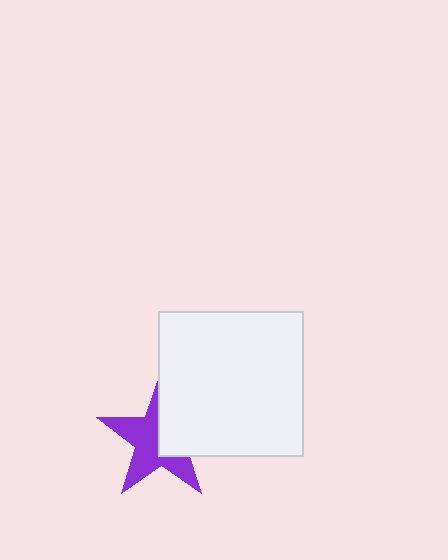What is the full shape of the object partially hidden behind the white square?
The partially hidden object is a purple star.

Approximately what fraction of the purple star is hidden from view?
Roughly 43% of the purple star is hidden behind the white square.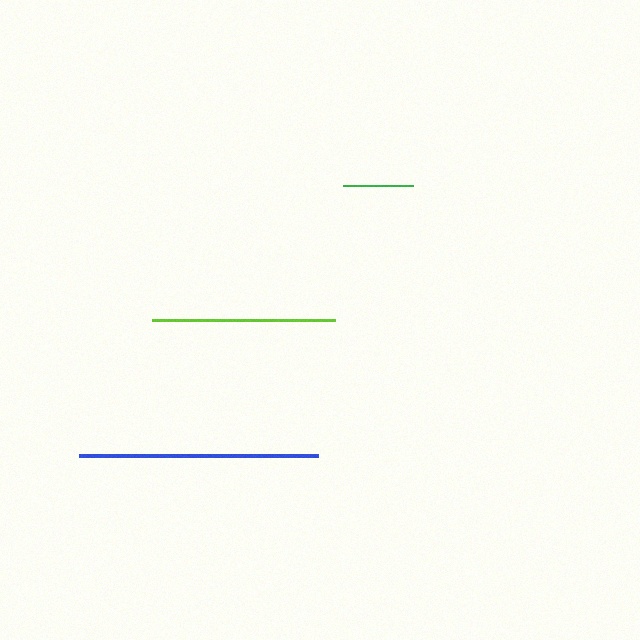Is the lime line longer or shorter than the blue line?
The blue line is longer than the lime line.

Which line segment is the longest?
The blue line is the longest at approximately 240 pixels.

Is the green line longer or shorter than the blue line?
The blue line is longer than the green line.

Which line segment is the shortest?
The green line is the shortest at approximately 70 pixels.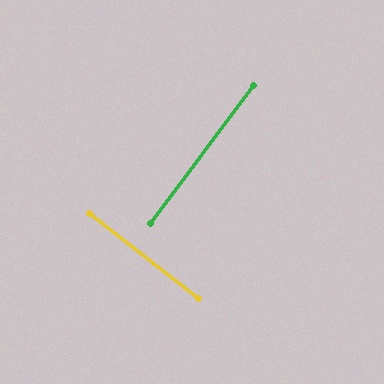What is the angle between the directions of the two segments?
Approximately 89 degrees.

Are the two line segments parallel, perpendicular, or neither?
Perpendicular — they meet at approximately 89°.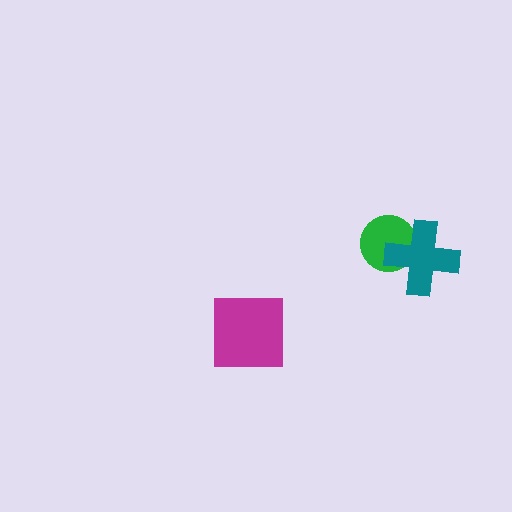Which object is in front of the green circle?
The teal cross is in front of the green circle.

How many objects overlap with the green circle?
1 object overlaps with the green circle.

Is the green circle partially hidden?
Yes, it is partially covered by another shape.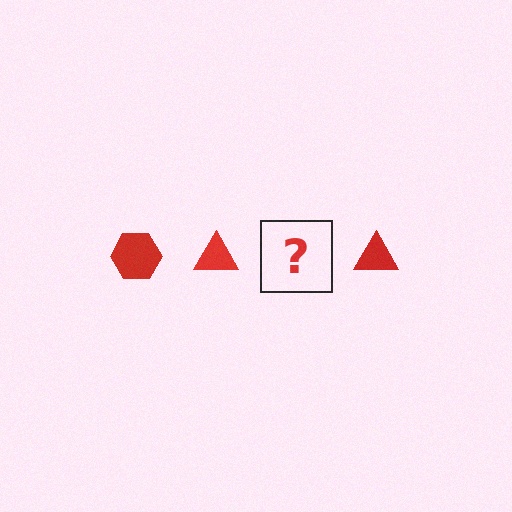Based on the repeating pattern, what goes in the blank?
The blank should be a red hexagon.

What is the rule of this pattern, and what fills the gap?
The rule is that the pattern cycles through hexagon, triangle shapes in red. The gap should be filled with a red hexagon.